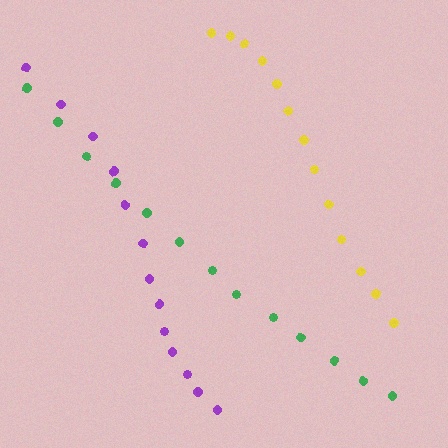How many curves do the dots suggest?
There are 3 distinct paths.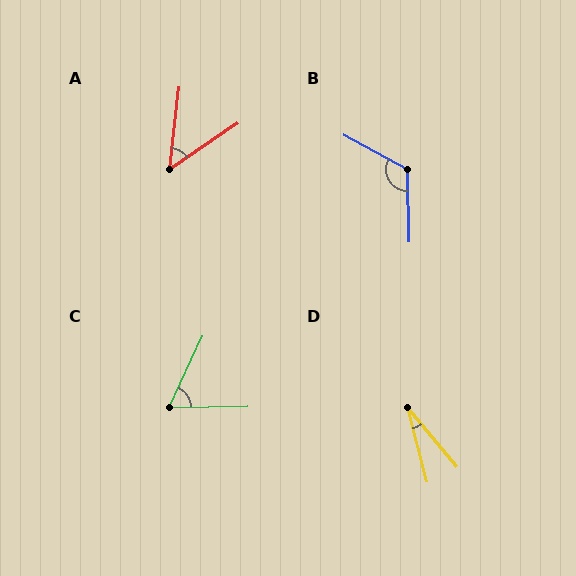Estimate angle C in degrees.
Approximately 64 degrees.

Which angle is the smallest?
D, at approximately 25 degrees.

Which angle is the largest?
B, at approximately 120 degrees.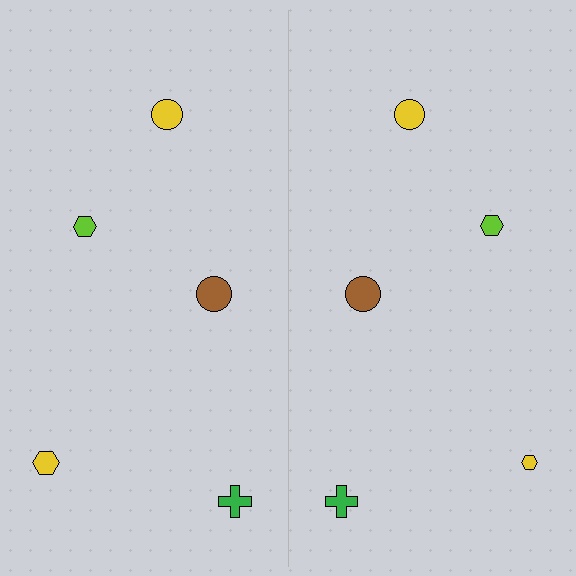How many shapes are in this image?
There are 10 shapes in this image.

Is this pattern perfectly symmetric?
No, the pattern is not perfectly symmetric. The yellow hexagon on the right side has a different size than its mirror counterpart.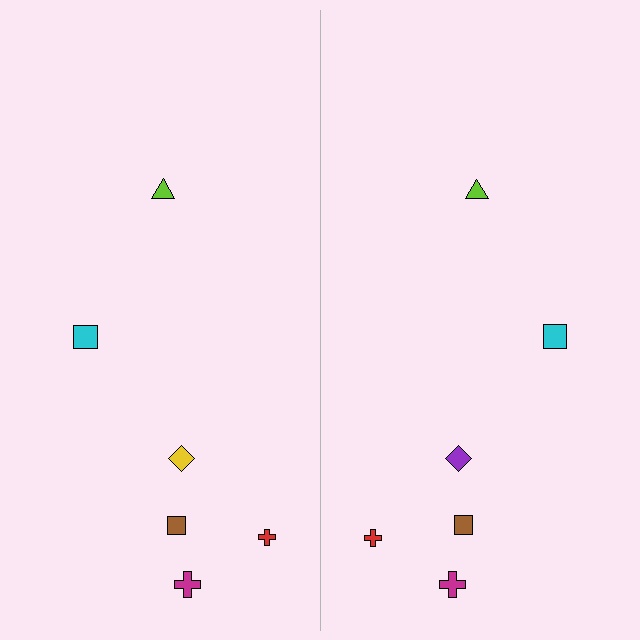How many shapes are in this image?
There are 12 shapes in this image.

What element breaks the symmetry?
The purple diamond on the right side breaks the symmetry — its mirror counterpart is yellow.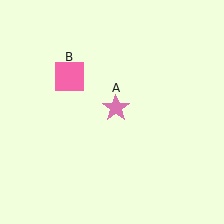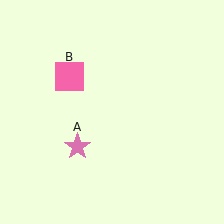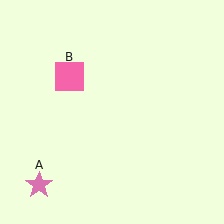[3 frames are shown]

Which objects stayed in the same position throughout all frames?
Pink square (object B) remained stationary.